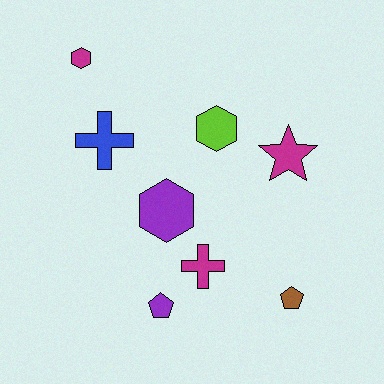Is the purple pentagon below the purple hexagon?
Yes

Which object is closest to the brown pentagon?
The magenta cross is closest to the brown pentagon.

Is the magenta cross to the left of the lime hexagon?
Yes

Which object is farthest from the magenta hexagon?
The brown pentagon is farthest from the magenta hexagon.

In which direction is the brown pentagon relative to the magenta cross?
The brown pentagon is to the right of the magenta cross.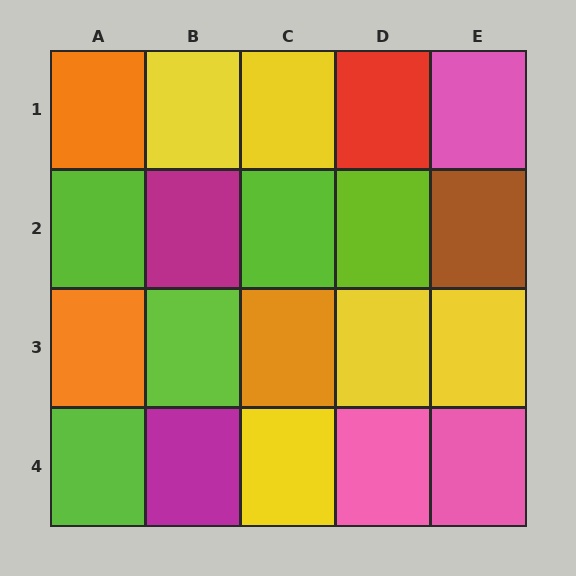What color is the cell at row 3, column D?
Yellow.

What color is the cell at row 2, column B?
Magenta.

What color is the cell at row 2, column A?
Lime.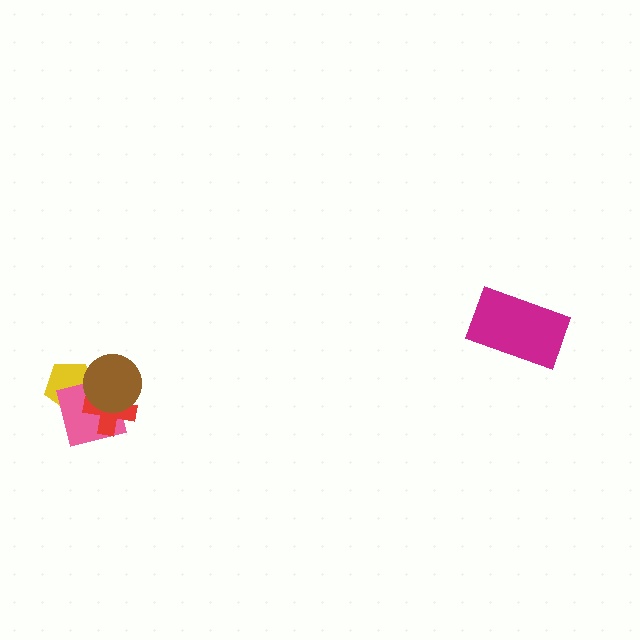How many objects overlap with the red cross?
3 objects overlap with the red cross.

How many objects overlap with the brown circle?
3 objects overlap with the brown circle.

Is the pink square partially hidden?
Yes, it is partially covered by another shape.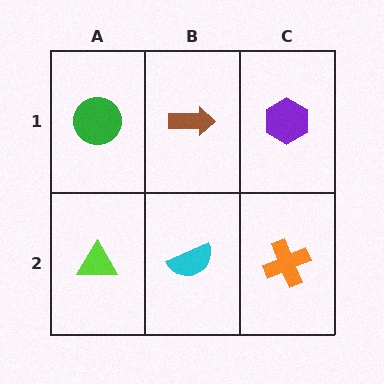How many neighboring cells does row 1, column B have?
3.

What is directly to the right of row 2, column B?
An orange cross.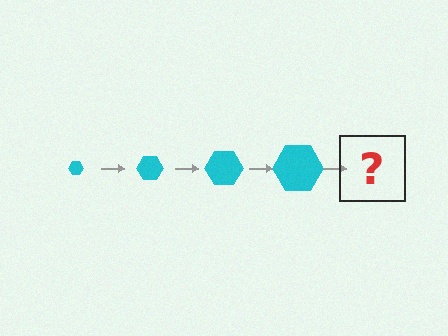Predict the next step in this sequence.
The next step is a cyan hexagon, larger than the previous one.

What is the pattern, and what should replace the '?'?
The pattern is that the hexagon gets progressively larger each step. The '?' should be a cyan hexagon, larger than the previous one.